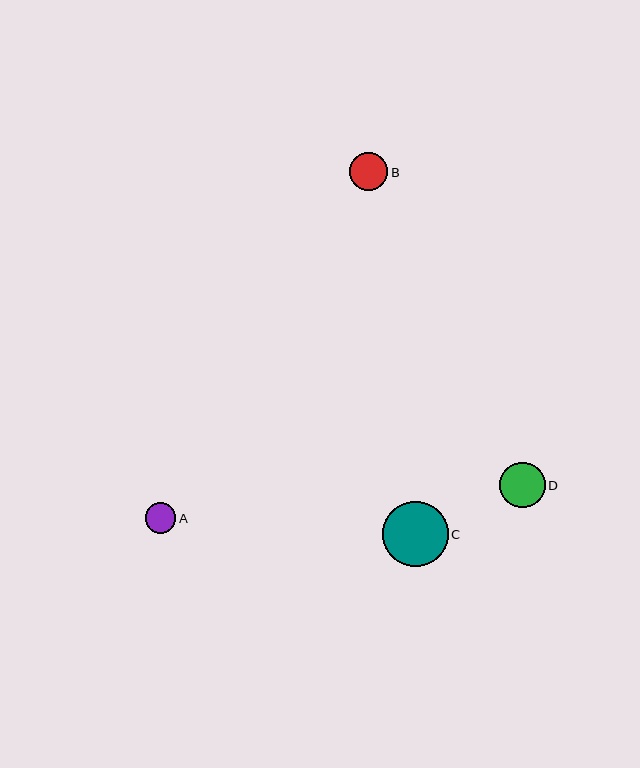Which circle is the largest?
Circle C is the largest with a size of approximately 65 pixels.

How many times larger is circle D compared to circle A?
Circle D is approximately 1.5 times the size of circle A.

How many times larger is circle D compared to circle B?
Circle D is approximately 1.2 times the size of circle B.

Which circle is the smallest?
Circle A is the smallest with a size of approximately 31 pixels.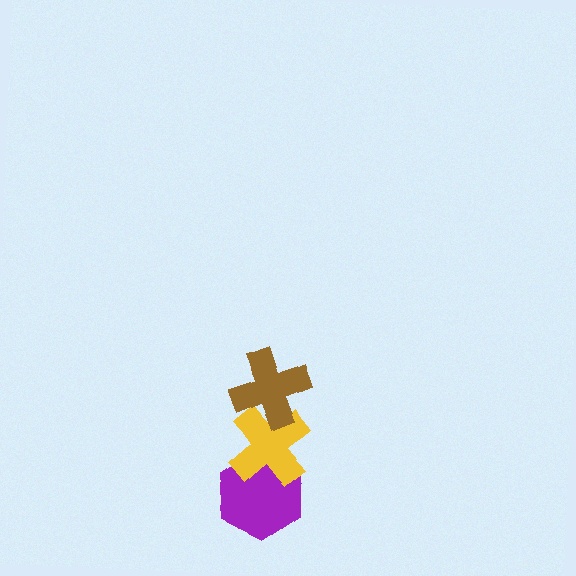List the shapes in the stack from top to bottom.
From top to bottom: the brown cross, the yellow cross, the purple hexagon.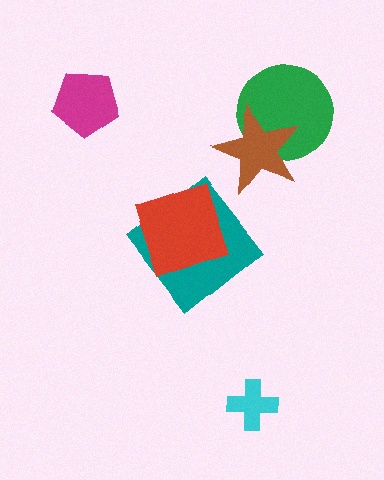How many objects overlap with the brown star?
1 object overlaps with the brown star.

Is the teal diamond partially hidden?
Yes, it is partially covered by another shape.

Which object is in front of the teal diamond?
The red square is in front of the teal diamond.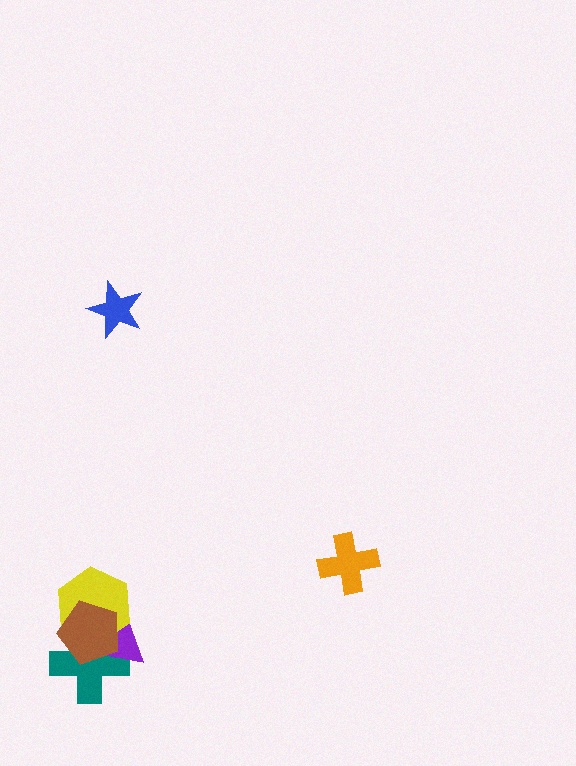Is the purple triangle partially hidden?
Yes, it is partially covered by another shape.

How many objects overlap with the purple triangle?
3 objects overlap with the purple triangle.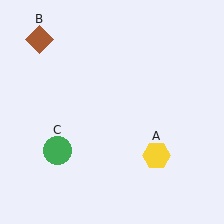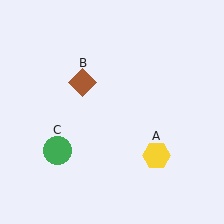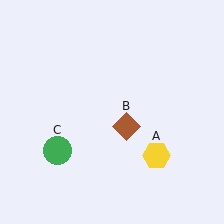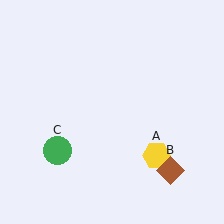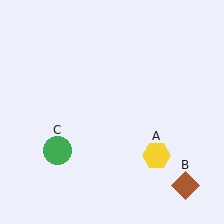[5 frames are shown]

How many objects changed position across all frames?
1 object changed position: brown diamond (object B).